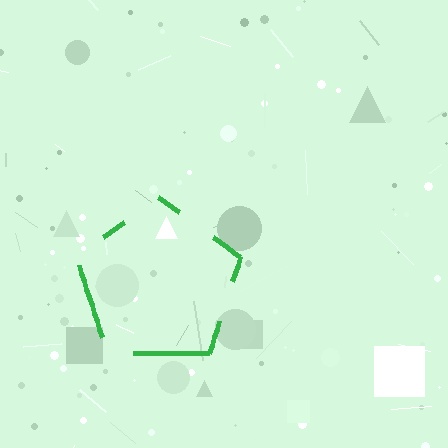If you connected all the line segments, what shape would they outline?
They would outline a pentagon.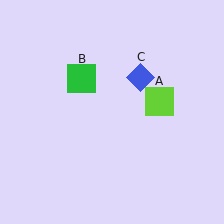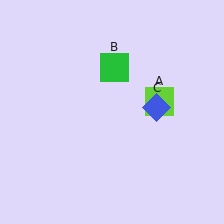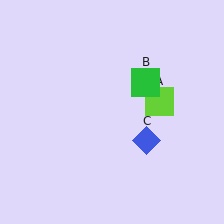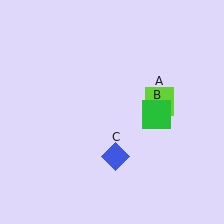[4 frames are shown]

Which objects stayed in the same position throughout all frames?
Lime square (object A) remained stationary.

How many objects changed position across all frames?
2 objects changed position: green square (object B), blue diamond (object C).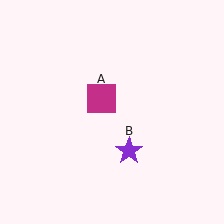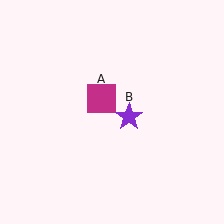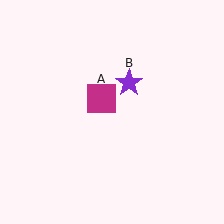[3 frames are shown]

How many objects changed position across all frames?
1 object changed position: purple star (object B).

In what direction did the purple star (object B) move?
The purple star (object B) moved up.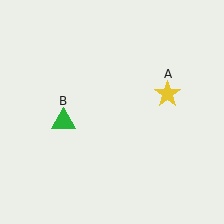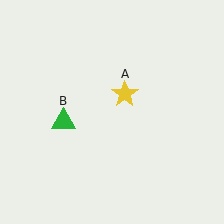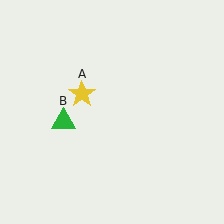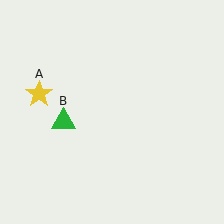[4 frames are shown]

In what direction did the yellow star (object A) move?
The yellow star (object A) moved left.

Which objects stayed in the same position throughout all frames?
Green triangle (object B) remained stationary.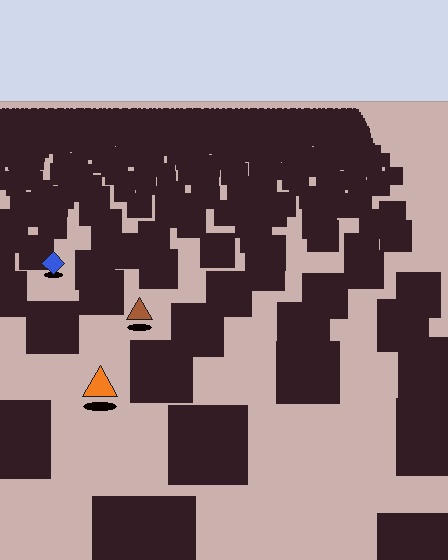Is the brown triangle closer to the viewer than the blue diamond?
Yes. The brown triangle is closer — you can tell from the texture gradient: the ground texture is coarser near it.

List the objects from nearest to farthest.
From nearest to farthest: the orange triangle, the brown triangle, the blue diamond.